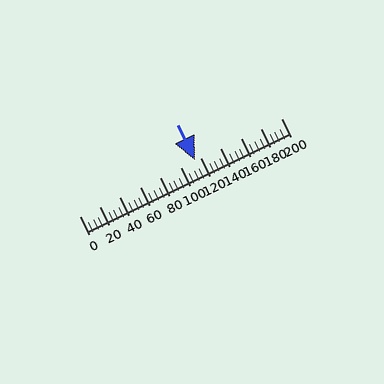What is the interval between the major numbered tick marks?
The major tick marks are spaced 20 units apart.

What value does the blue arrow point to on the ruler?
The blue arrow points to approximately 115.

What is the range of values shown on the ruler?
The ruler shows values from 0 to 200.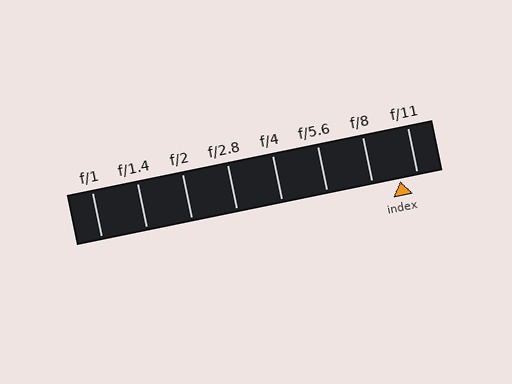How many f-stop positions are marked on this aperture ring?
There are 8 f-stop positions marked.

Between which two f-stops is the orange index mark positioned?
The index mark is between f/8 and f/11.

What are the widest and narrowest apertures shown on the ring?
The widest aperture shown is f/1 and the narrowest is f/11.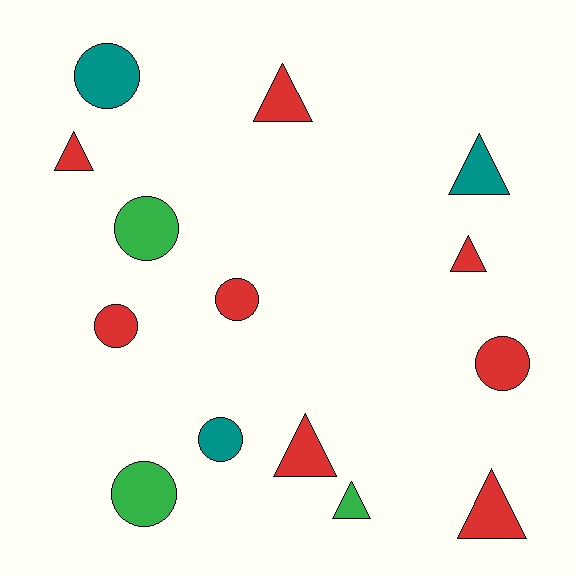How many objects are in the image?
There are 14 objects.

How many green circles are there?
There are 2 green circles.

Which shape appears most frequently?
Circle, with 7 objects.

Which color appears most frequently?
Red, with 8 objects.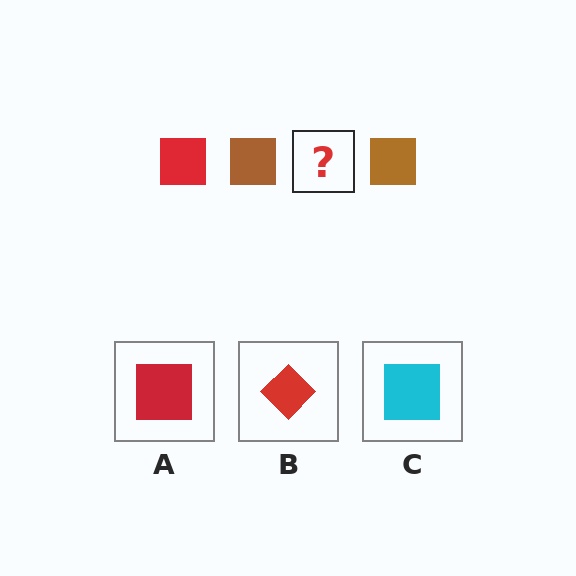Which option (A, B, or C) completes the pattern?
A.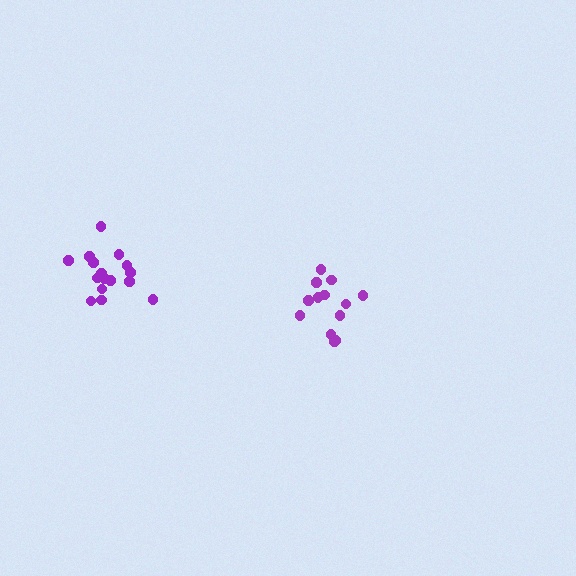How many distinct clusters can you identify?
There are 2 distinct clusters.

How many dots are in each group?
Group 1: 13 dots, Group 2: 16 dots (29 total).